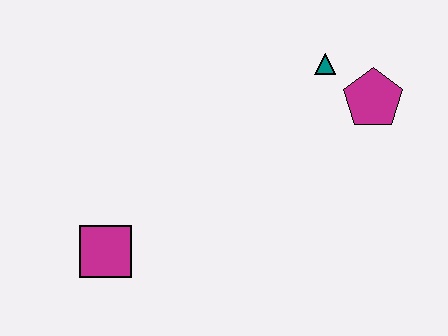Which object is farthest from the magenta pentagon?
The magenta square is farthest from the magenta pentagon.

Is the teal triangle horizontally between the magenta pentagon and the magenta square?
Yes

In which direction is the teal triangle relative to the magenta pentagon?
The teal triangle is to the left of the magenta pentagon.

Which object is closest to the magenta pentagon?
The teal triangle is closest to the magenta pentagon.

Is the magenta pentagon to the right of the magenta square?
Yes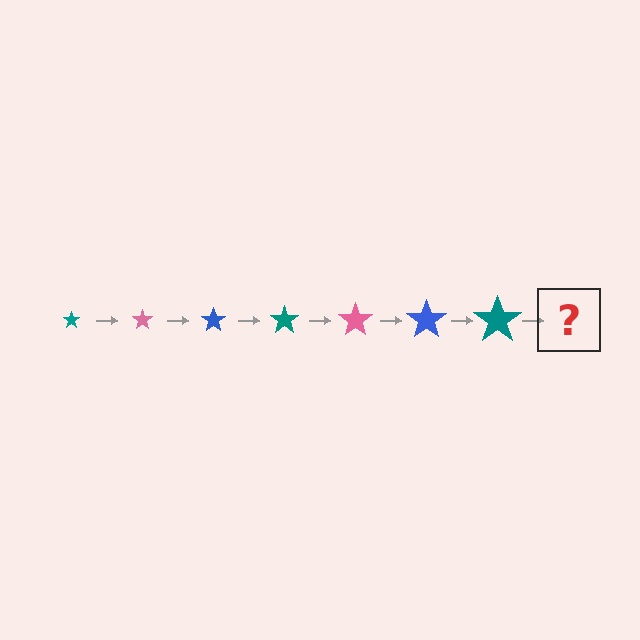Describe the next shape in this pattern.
It should be a pink star, larger than the previous one.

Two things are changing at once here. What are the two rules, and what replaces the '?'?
The two rules are that the star grows larger each step and the color cycles through teal, pink, and blue. The '?' should be a pink star, larger than the previous one.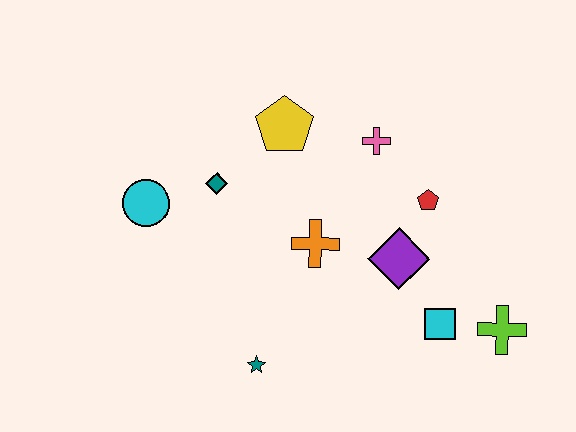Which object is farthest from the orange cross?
The lime cross is farthest from the orange cross.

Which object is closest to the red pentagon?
The purple diamond is closest to the red pentagon.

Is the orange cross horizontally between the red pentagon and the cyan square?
No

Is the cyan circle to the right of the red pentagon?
No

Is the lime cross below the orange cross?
Yes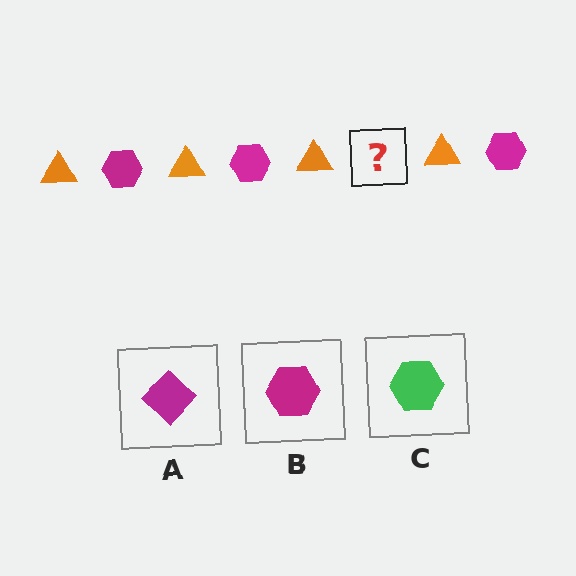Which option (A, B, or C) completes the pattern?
B.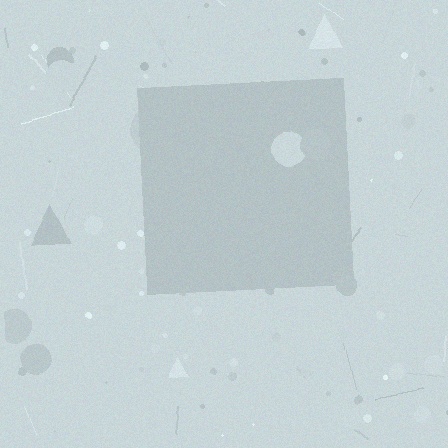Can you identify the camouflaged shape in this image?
The camouflaged shape is a square.